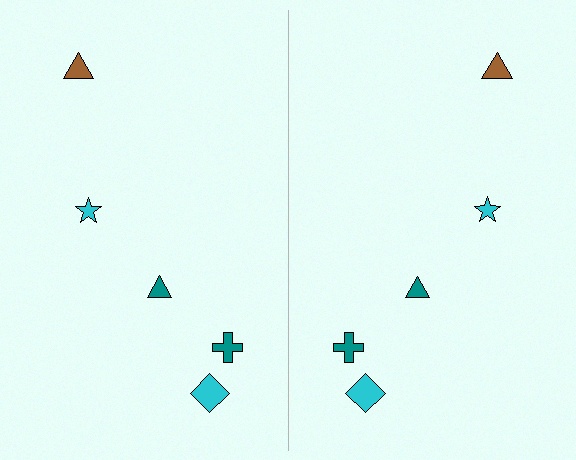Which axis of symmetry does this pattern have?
The pattern has a vertical axis of symmetry running through the center of the image.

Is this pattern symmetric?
Yes, this pattern has bilateral (reflection) symmetry.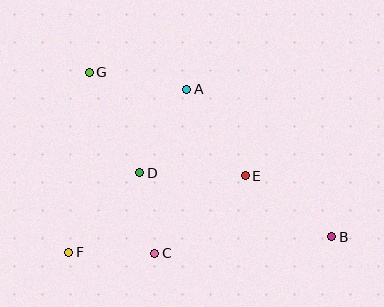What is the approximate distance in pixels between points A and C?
The distance between A and C is approximately 168 pixels.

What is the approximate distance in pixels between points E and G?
The distance between E and G is approximately 187 pixels.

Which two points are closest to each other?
Points C and D are closest to each other.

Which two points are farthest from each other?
Points B and G are farthest from each other.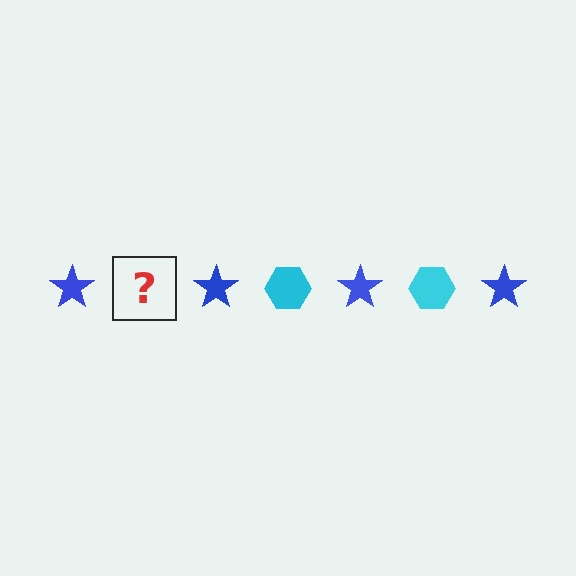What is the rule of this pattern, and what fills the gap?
The rule is that the pattern alternates between blue star and cyan hexagon. The gap should be filled with a cyan hexagon.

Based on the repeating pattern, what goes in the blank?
The blank should be a cyan hexagon.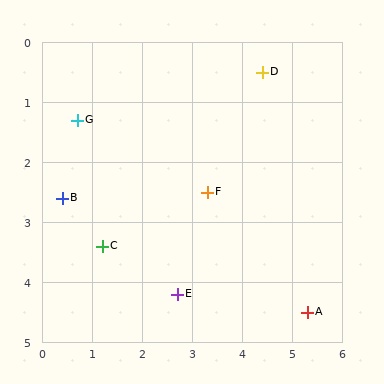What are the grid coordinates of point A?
Point A is at approximately (5.3, 4.5).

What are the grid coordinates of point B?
Point B is at approximately (0.4, 2.6).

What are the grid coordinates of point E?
Point E is at approximately (2.7, 4.2).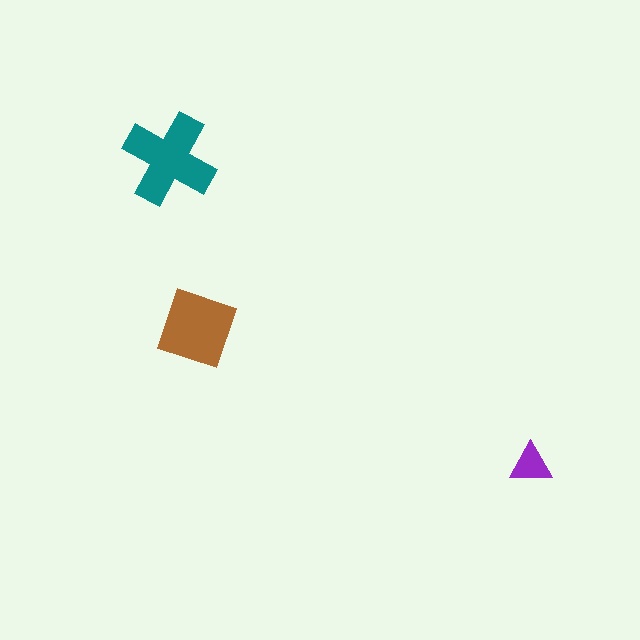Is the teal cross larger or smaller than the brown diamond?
Larger.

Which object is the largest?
The teal cross.